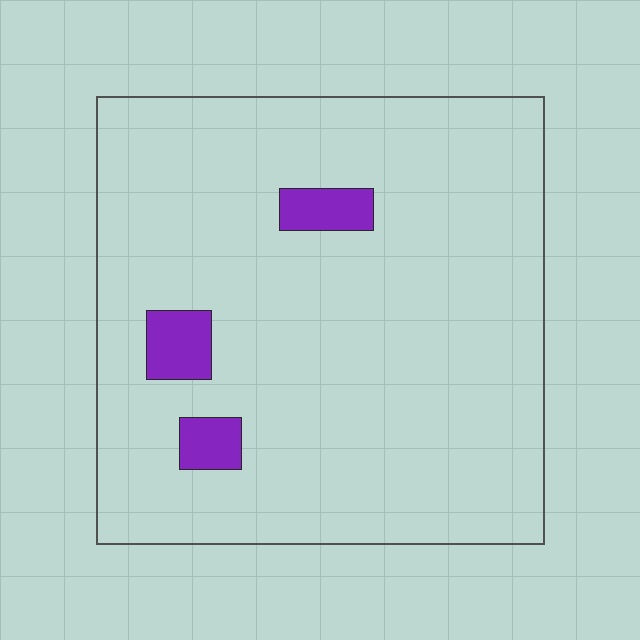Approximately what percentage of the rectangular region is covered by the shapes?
Approximately 5%.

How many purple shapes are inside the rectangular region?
3.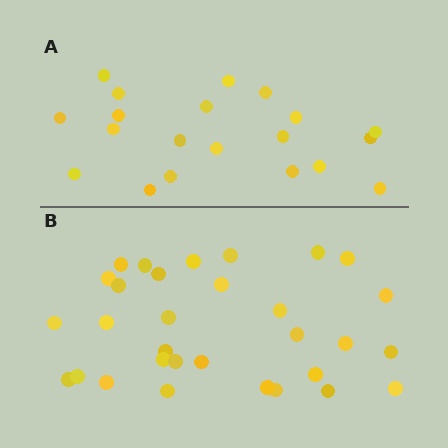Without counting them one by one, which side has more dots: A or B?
Region B (the bottom region) has more dots.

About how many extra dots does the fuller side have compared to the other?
Region B has roughly 12 or so more dots than region A.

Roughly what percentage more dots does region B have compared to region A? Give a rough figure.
About 55% more.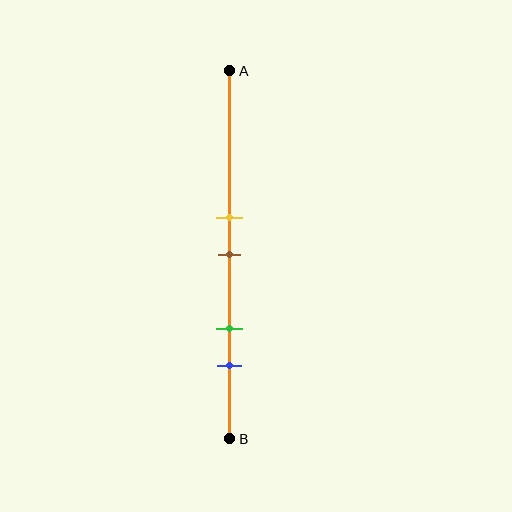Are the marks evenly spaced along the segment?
No, the marks are not evenly spaced.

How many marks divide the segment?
There are 4 marks dividing the segment.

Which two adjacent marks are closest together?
The yellow and brown marks are the closest adjacent pair.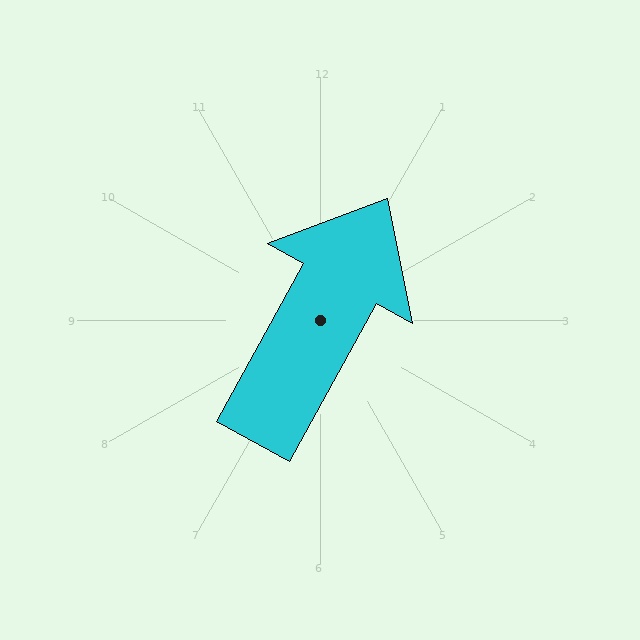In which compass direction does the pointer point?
Northeast.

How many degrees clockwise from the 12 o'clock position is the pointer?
Approximately 29 degrees.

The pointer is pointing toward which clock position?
Roughly 1 o'clock.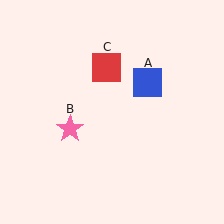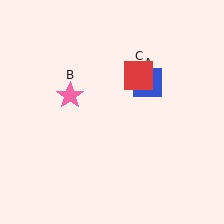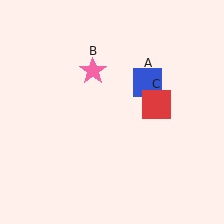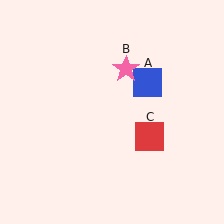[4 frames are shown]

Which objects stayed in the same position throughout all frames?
Blue square (object A) remained stationary.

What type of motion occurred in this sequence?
The pink star (object B), red square (object C) rotated clockwise around the center of the scene.